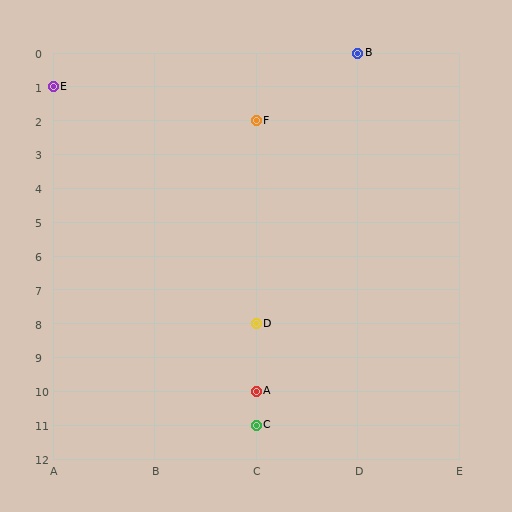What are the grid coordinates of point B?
Point B is at grid coordinates (D, 0).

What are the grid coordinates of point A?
Point A is at grid coordinates (C, 10).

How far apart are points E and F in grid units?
Points E and F are 2 columns and 1 row apart (about 2.2 grid units diagonally).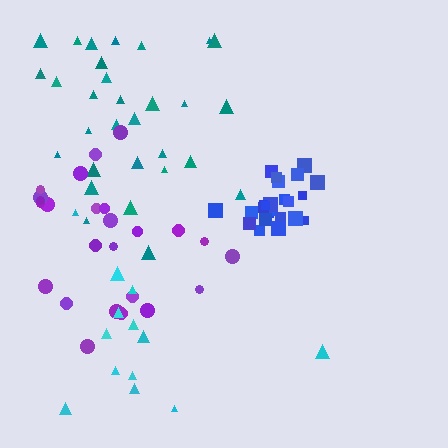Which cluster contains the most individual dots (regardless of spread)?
Teal (30).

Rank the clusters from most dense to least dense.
blue, teal, purple, cyan.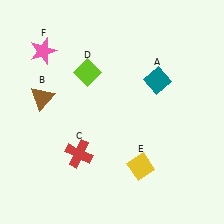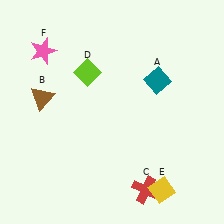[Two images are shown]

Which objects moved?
The objects that moved are: the red cross (C), the yellow diamond (E).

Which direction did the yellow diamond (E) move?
The yellow diamond (E) moved down.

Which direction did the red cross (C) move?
The red cross (C) moved right.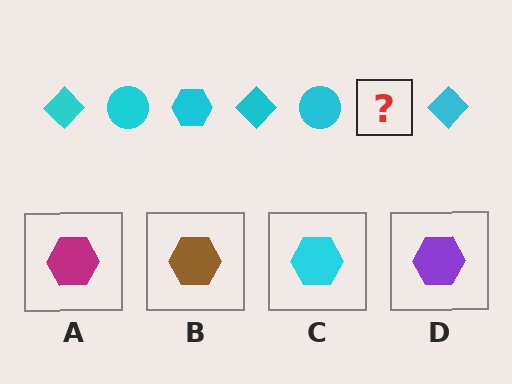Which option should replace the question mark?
Option C.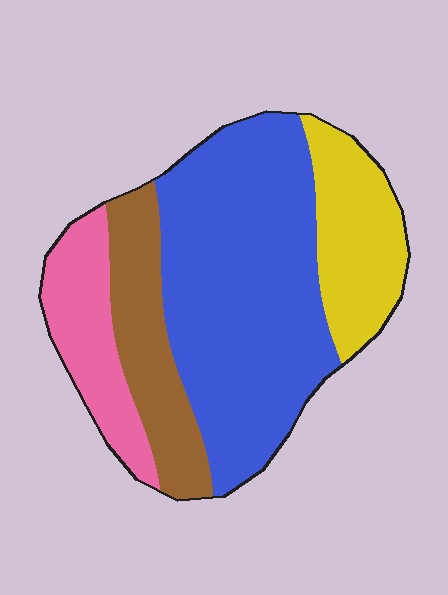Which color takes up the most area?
Blue, at roughly 50%.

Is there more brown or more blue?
Blue.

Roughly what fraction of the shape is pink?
Pink takes up about one sixth (1/6) of the shape.